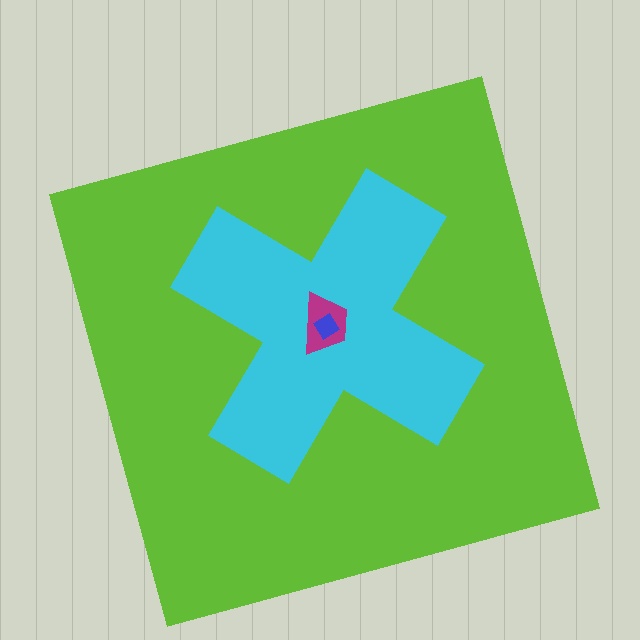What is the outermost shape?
The lime square.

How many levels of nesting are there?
4.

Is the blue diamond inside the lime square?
Yes.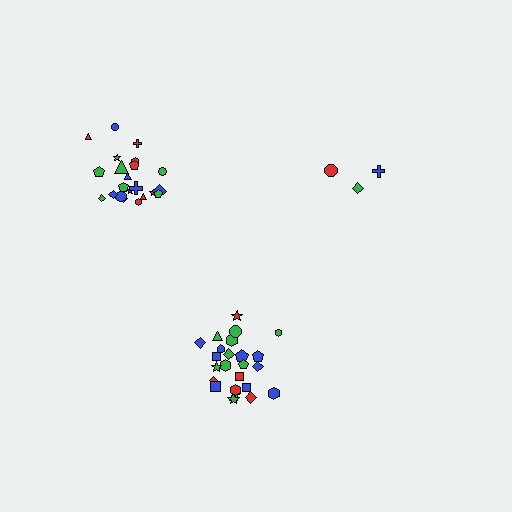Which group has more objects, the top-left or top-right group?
The top-left group.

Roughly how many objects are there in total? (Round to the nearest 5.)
Roughly 50 objects in total.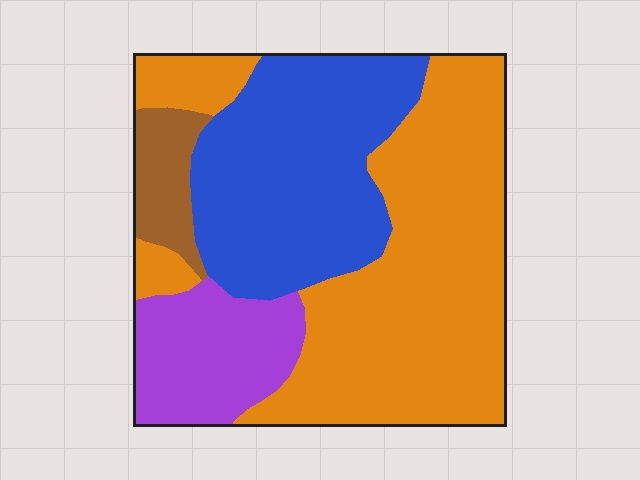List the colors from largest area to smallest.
From largest to smallest: orange, blue, purple, brown.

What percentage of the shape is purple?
Purple covers about 15% of the shape.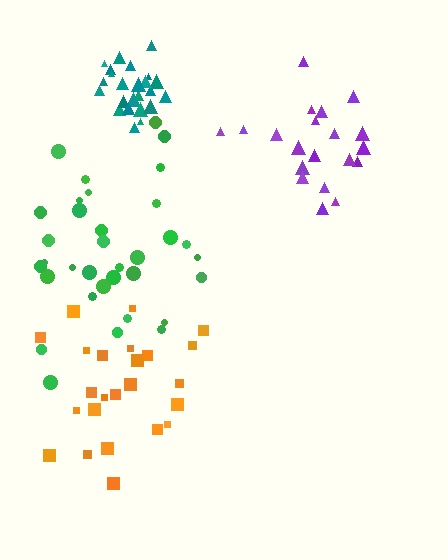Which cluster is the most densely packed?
Teal.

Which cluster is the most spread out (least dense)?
Green.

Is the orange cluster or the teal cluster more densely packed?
Teal.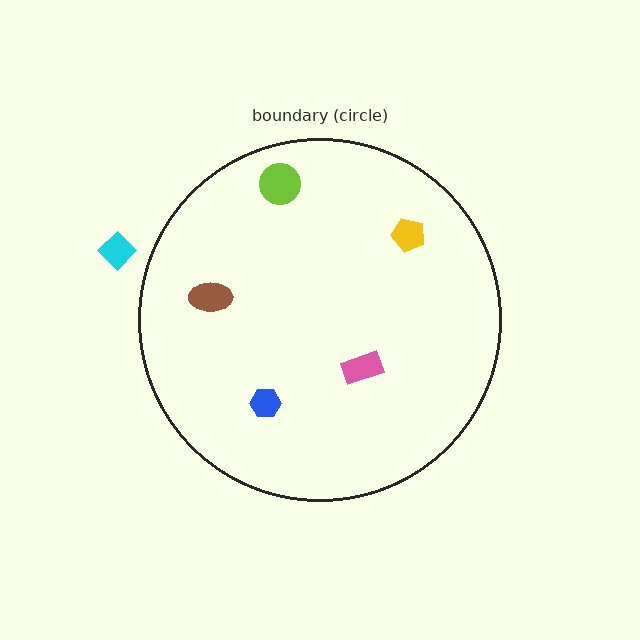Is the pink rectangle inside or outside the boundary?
Inside.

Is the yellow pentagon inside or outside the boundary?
Inside.